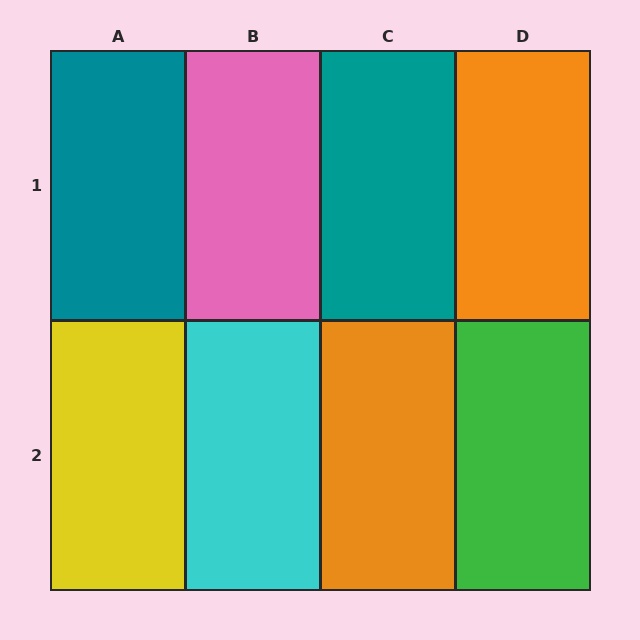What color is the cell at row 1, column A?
Teal.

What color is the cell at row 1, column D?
Orange.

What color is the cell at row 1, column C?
Teal.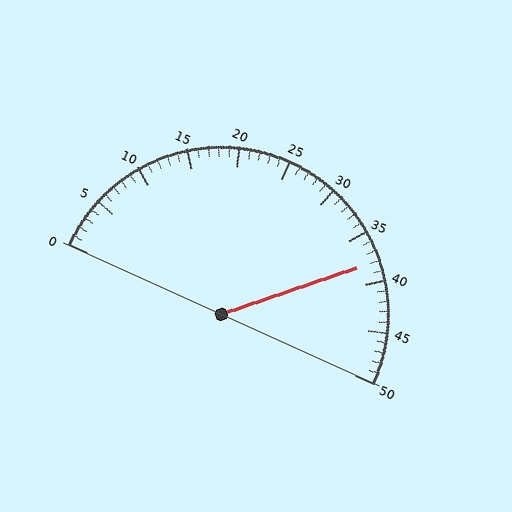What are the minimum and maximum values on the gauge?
The gauge ranges from 0 to 50.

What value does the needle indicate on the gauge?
The needle indicates approximately 38.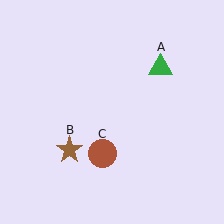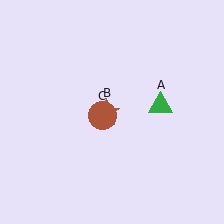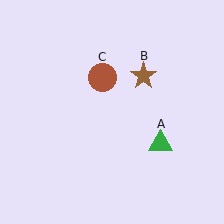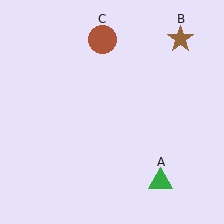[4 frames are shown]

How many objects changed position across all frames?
3 objects changed position: green triangle (object A), brown star (object B), brown circle (object C).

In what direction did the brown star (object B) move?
The brown star (object B) moved up and to the right.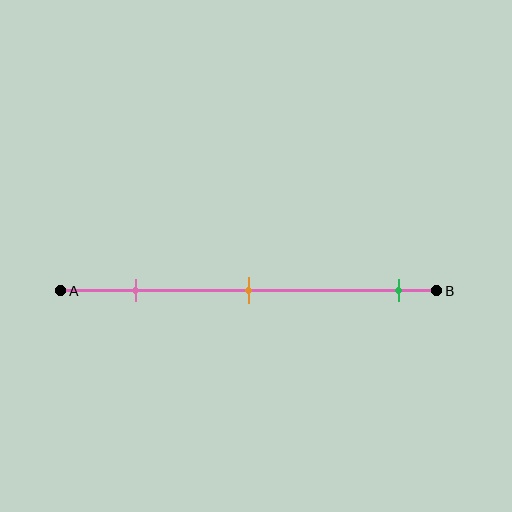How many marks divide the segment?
There are 3 marks dividing the segment.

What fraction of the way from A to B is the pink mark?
The pink mark is approximately 20% (0.2) of the way from A to B.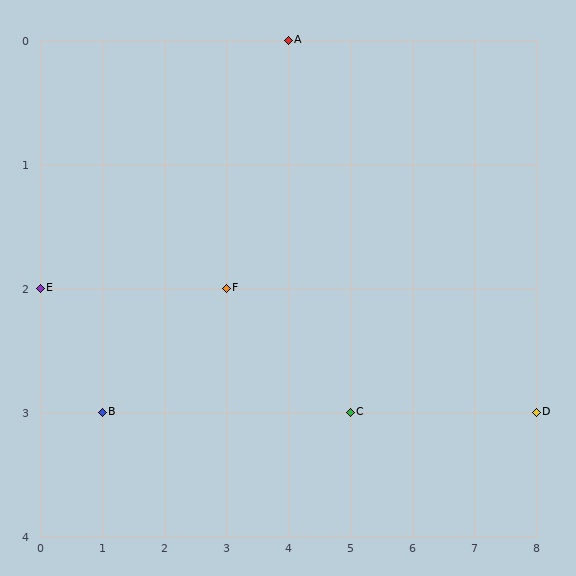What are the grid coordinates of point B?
Point B is at grid coordinates (1, 3).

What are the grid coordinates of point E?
Point E is at grid coordinates (0, 2).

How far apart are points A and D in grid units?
Points A and D are 4 columns and 3 rows apart (about 5.0 grid units diagonally).